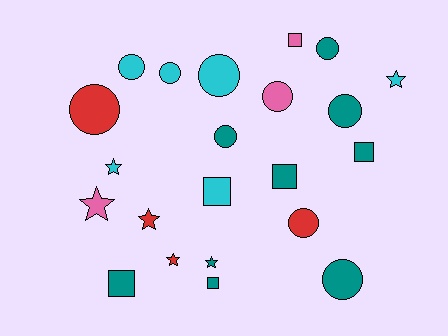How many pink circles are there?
There is 1 pink circle.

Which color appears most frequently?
Teal, with 9 objects.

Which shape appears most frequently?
Circle, with 10 objects.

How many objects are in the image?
There are 22 objects.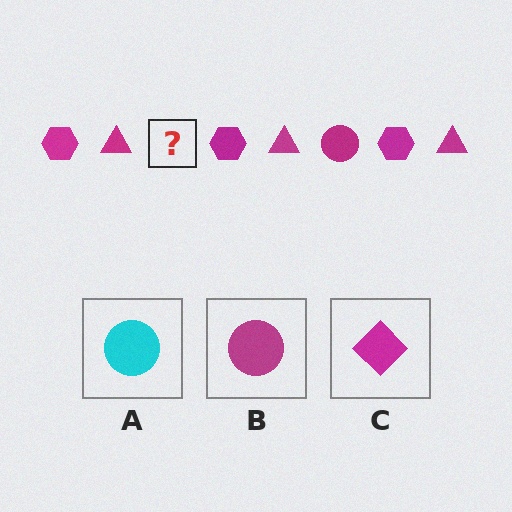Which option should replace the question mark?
Option B.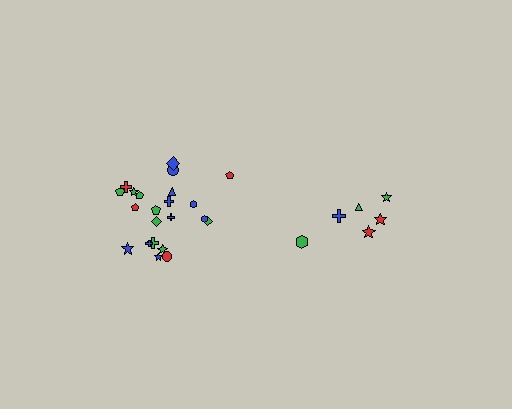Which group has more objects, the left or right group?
The left group.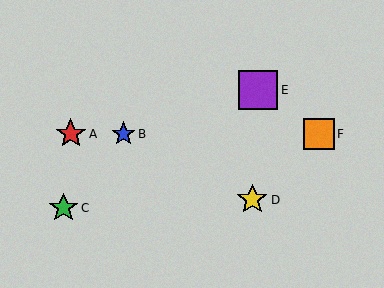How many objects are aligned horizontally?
3 objects (A, B, F) are aligned horizontally.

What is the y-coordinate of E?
Object E is at y≈90.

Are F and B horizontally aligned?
Yes, both are at y≈134.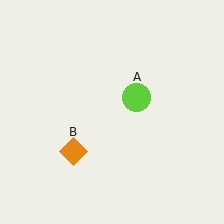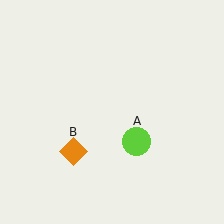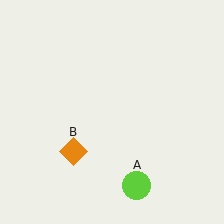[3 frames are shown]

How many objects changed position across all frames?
1 object changed position: lime circle (object A).